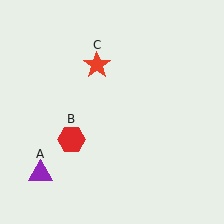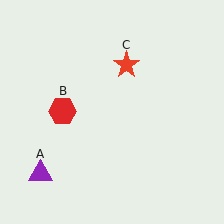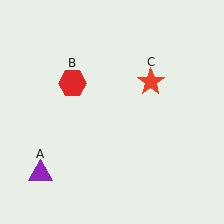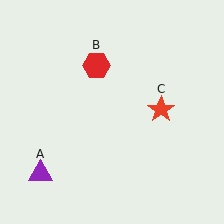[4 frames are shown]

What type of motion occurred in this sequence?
The red hexagon (object B), red star (object C) rotated clockwise around the center of the scene.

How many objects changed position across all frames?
2 objects changed position: red hexagon (object B), red star (object C).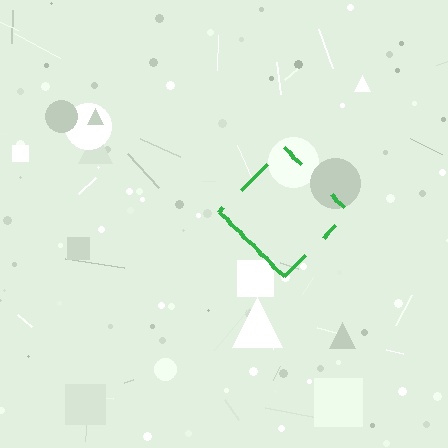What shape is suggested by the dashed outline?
The dashed outline suggests a diamond.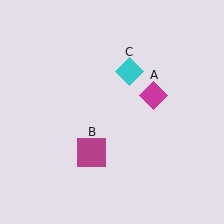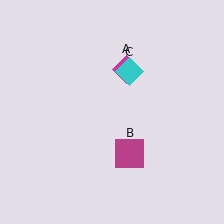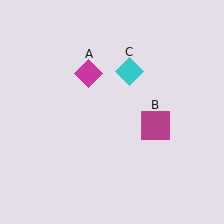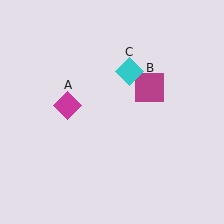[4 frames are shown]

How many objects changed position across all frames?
2 objects changed position: magenta diamond (object A), magenta square (object B).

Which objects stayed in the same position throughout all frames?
Cyan diamond (object C) remained stationary.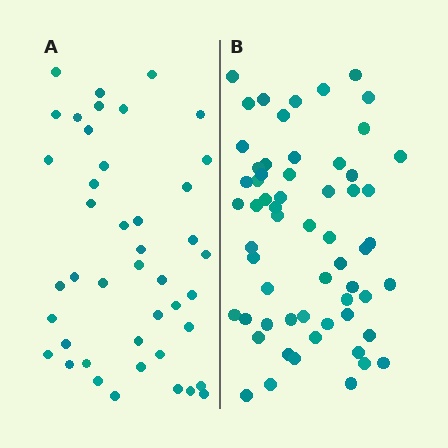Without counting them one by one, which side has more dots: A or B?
Region B (the right region) has more dots.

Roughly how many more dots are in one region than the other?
Region B has approximately 15 more dots than region A.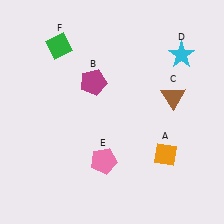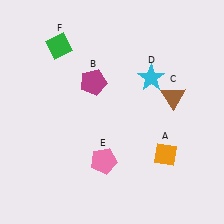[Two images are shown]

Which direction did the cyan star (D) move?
The cyan star (D) moved left.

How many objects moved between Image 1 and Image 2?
1 object moved between the two images.